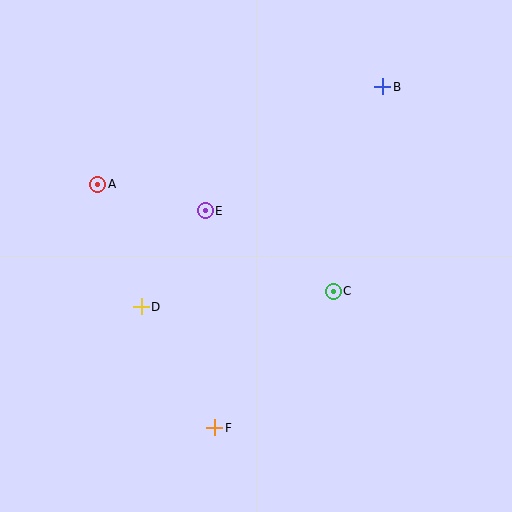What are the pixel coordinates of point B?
Point B is at (383, 87).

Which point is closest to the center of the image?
Point E at (205, 211) is closest to the center.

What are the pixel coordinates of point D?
Point D is at (141, 307).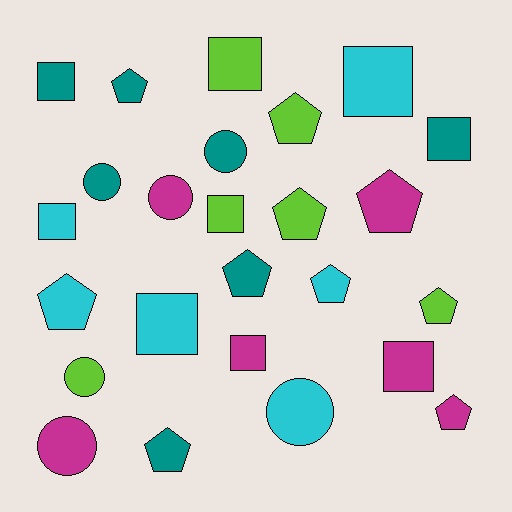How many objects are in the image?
There are 25 objects.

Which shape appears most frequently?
Pentagon, with 10 objects.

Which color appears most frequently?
Teal, with 7 objects.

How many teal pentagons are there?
There are 3 teal pentagons.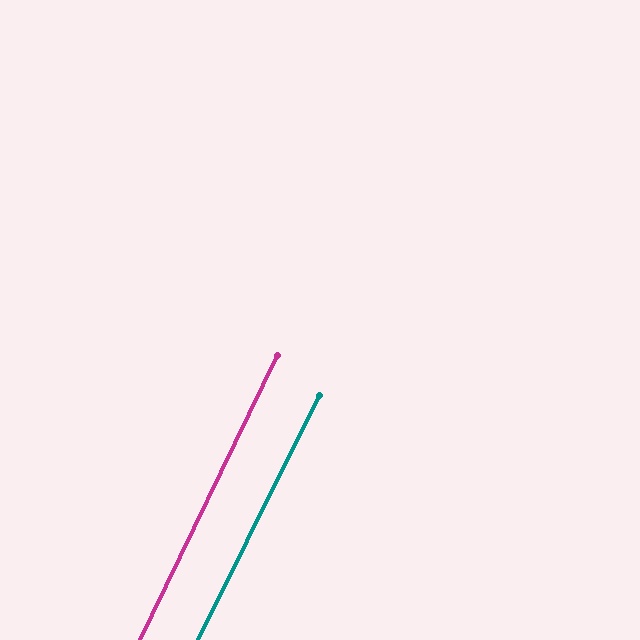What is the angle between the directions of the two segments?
Approximately 1 degree.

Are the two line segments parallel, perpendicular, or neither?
Parallel — their directions differ by only 0.5°.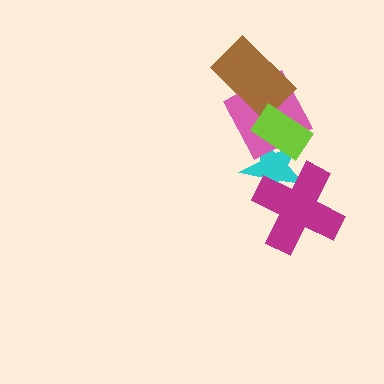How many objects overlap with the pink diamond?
3 objects overlap with the pink diamond.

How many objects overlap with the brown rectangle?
1 object overlaps with the brown rectangle.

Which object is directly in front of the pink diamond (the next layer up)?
The brown rectangle is directly in front of the pink diamond.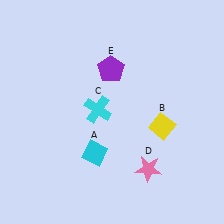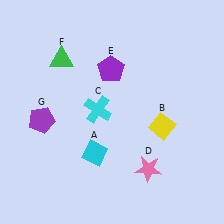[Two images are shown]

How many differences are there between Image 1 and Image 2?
There are 2 differences between the two images.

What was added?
A green triangle (F), a purple pentagon (G) were added in Image 2.